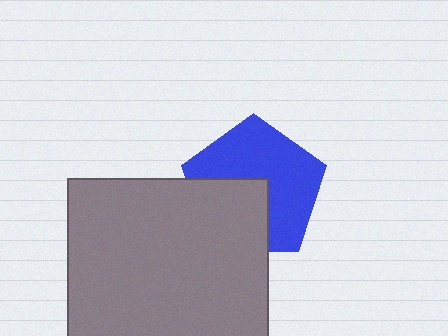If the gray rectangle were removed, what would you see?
You would see the complete blue pentagon.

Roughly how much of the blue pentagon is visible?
About half of it is visible (roughly 62%).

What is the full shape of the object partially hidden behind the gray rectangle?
The partially hidden object is a blue pentagon.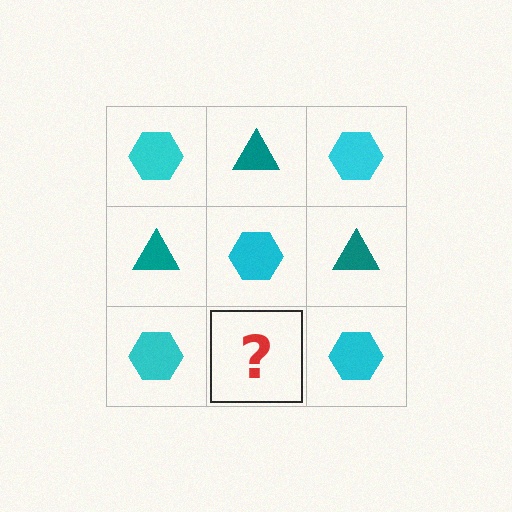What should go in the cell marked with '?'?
The missing cell should contain a teal triangle.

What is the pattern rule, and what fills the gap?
The rule is that it alternates cyan hexagon and teal triangle in a checkerboard pattern. The gap should be filled with a teal triangle.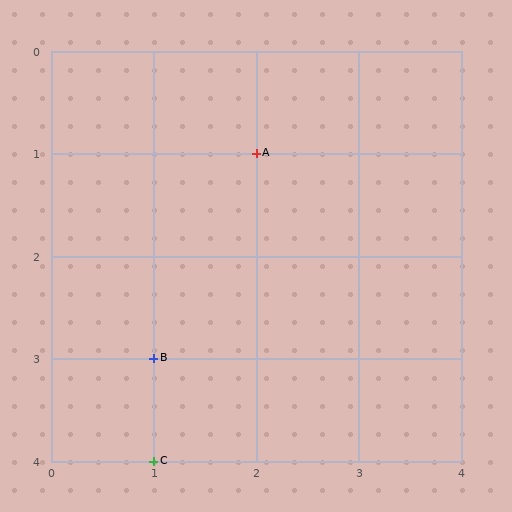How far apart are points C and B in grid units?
Points C and B are 1 row apart.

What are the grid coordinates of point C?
Point C is at grid coordinates (1, 4).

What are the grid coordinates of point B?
Point B is at grid coordinates (1, 3).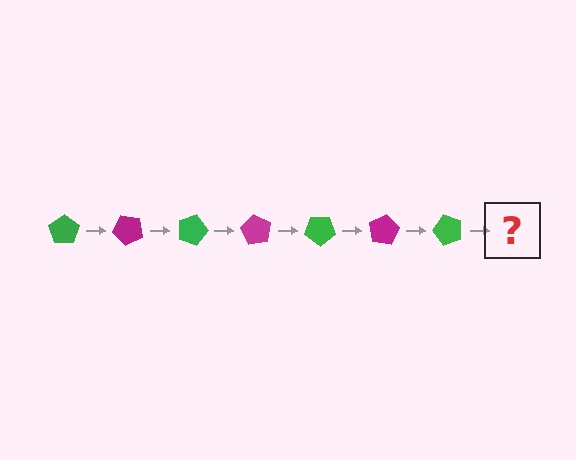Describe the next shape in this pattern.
It should be a magenta pentagon, rotated 315 degrees from the start.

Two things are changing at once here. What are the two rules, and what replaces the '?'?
The two rules are that it rotates 45 degrees each step and the color cycles through green and magenta. The '?' should be a magenta pentagon, rotated 315 degrees from the start.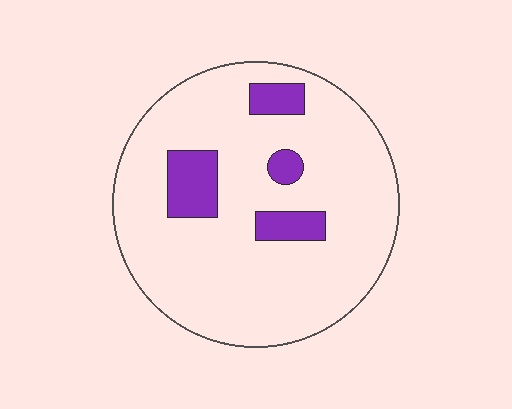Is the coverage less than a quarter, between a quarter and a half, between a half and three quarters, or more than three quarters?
Less than a quarter.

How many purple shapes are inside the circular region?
4.